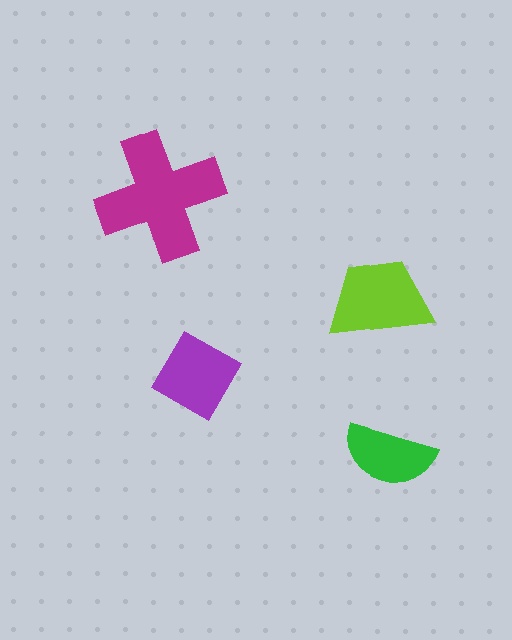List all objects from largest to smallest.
The magenta cross, the lime trapezoid, the purple diamond, the green semicircle.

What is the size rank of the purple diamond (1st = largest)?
3rd.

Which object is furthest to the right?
The green semicircle is rightmost.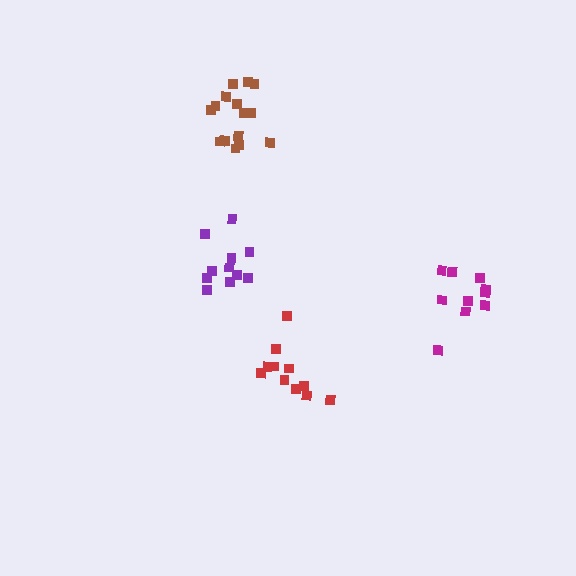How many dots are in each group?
Group 1: 11 dots, Group 2: 16 dots, Group 3: 11 dots, Group 4: 10 dots (48 total).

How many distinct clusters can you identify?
There are 4 distinct clusters.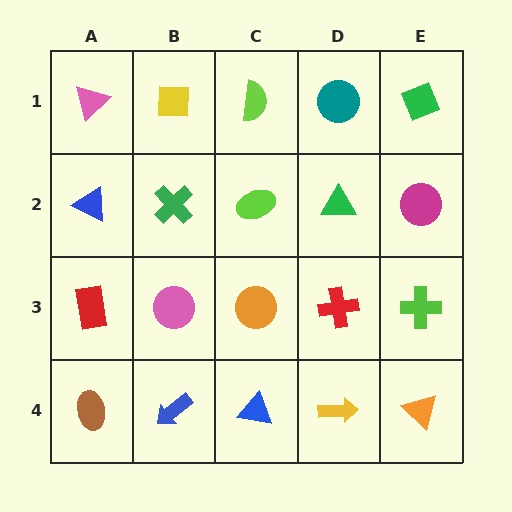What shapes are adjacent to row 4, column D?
A red cross (row 3, column D), a blue triangle (row 4, column C), an orange triangle (row 4, column E).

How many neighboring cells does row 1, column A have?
2.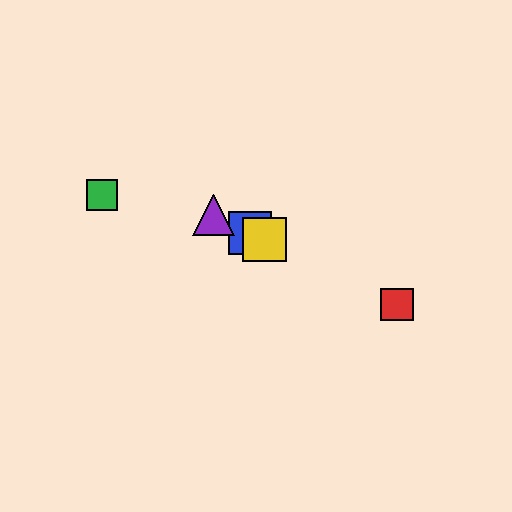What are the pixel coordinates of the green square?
The green square is at (102, 195).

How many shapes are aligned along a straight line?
4 shapes (the red square, the blue square, the yellow square, the purple triangle) are aligned along a straight line.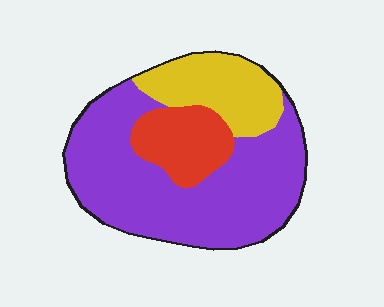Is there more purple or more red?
Purple.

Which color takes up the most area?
Purple, at roughly 60%.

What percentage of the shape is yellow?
Yellow covers around 20% of the shape.